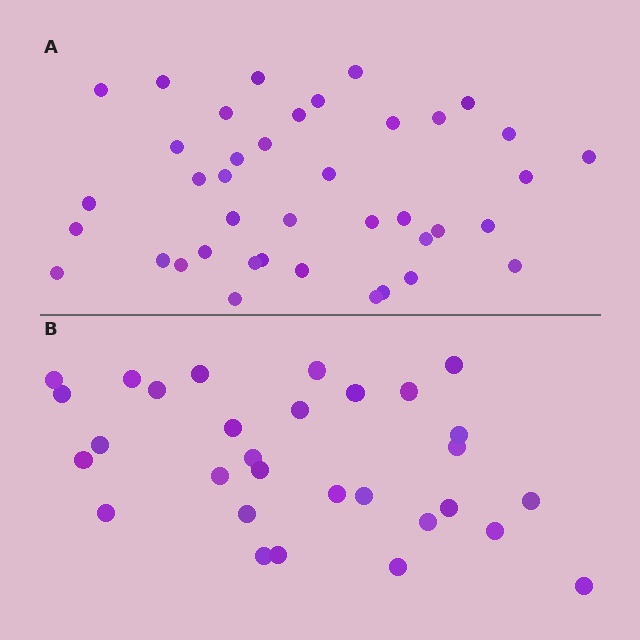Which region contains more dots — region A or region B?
Region A (the top region) has more dots.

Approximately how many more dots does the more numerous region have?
Region A has roughly 10 or so more dots than region B.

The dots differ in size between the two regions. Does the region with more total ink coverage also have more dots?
No. Region B has more total ink coverage because its dots are larger, but region A actually contains more individual dots. Total area can be misleading — the number of items is what matters here.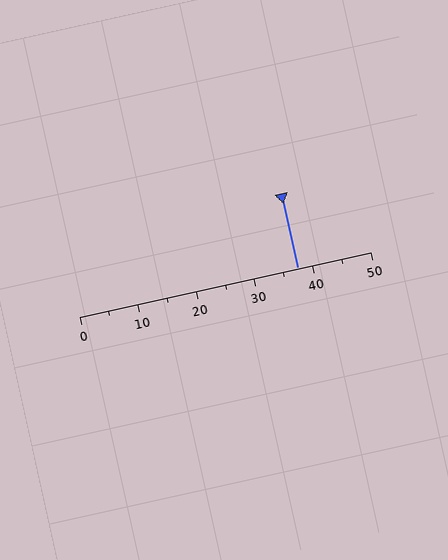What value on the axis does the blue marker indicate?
The marker indicates approximately 37.5.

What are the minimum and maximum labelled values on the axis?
The axis runs from 0 to 50.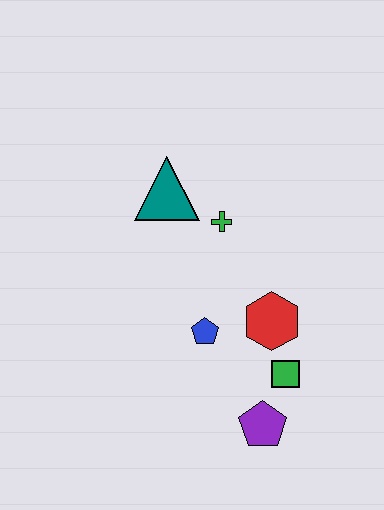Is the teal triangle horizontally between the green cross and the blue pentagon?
No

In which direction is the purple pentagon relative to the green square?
The purple pentagon is below the green square.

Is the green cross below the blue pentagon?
No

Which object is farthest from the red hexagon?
The teal triangle is farthest from the red hexagon.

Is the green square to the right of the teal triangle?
Yes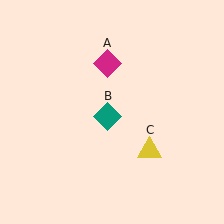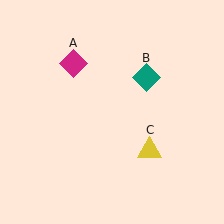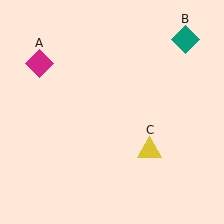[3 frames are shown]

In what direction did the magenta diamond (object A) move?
The magenta diamond (object A) moved left.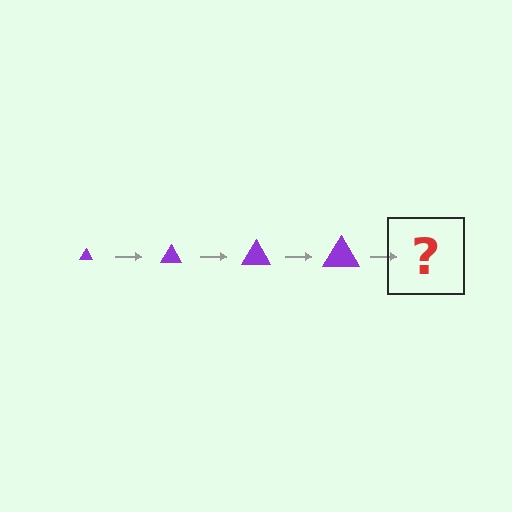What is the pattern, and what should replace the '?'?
The pattern is that the triangle gets progressively larger each step. The '?' should be a purple triangle, larger than the previous one.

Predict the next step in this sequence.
The next step is a purple triangle, larger than the previous one.